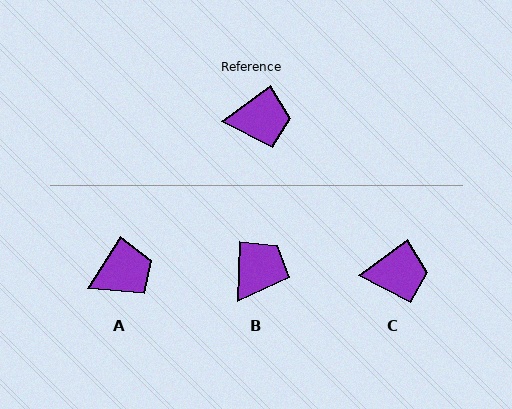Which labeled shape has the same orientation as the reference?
C.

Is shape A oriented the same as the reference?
No, it is off by about 21 degrees.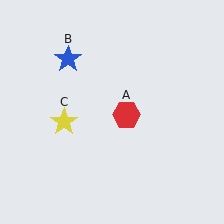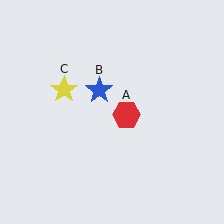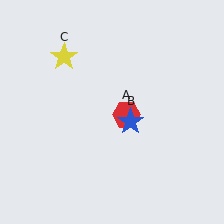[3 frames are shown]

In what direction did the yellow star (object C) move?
The yellow star (object C) moved up.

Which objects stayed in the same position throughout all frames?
Red hexagon (object A) remained stationary.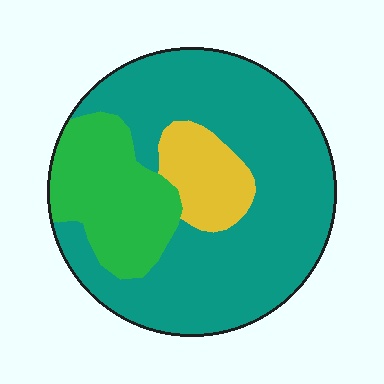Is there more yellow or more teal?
Teal.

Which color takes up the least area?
Yellow, at roughly 10%.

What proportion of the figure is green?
Green covers around 20% of the figure.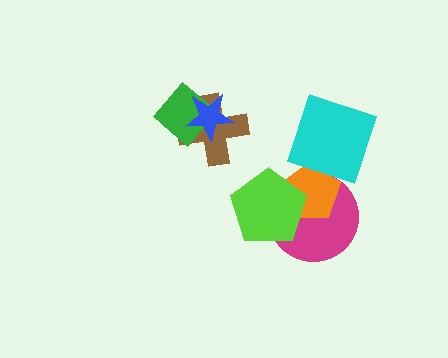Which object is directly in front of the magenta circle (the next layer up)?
The orange pentagon is directly in front of the magenta circle.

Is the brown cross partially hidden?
Yes, it is partially covered by another shape.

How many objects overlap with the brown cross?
2 objects overlap with the brown cross.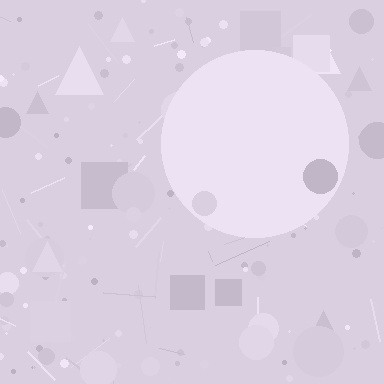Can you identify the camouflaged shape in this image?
The camouflaged shape is a circle.